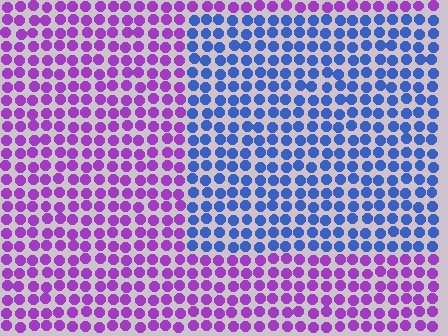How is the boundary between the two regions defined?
The boundary is defined purely by a slight shift in hue (about 62 degrees). Spacing, size, and orientation are identical on both sides.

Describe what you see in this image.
The image is filled with small purple elements in a uniform arrangement. A rectangle-shaped region is visible where the elements are tinted to a slightly different hue, forming a subtle color boundary.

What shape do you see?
I see a rectangle.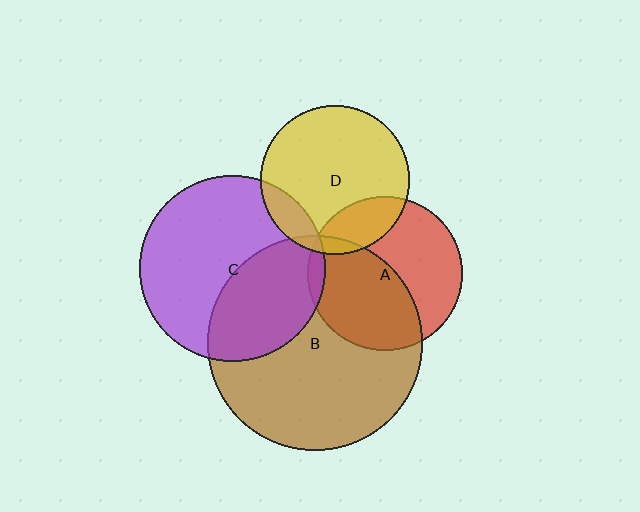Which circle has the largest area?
Circle B (brown).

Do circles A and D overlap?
Yes.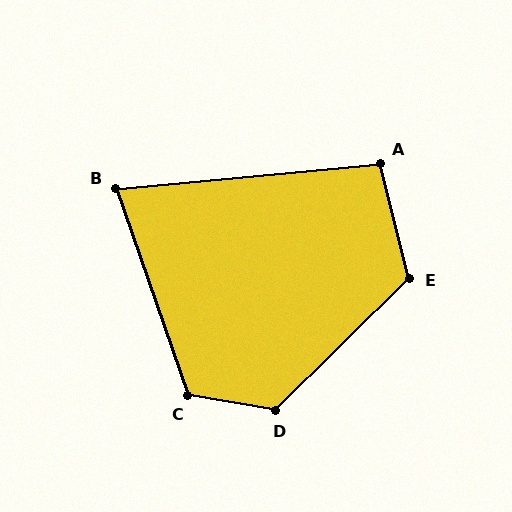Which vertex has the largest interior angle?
D, at approximately 126 degrees.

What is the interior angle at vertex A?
Approximately 99 degrees (obtuse).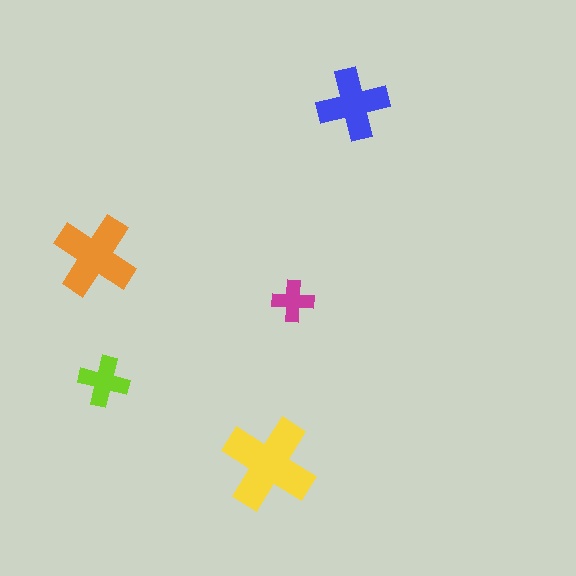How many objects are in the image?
There are 5 objects in the image.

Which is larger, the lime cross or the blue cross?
The blue one.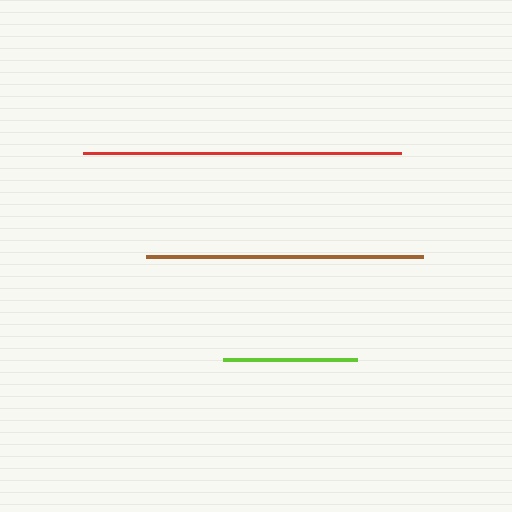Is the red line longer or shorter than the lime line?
The red line is longer than the lime line.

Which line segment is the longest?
The red line is the longest at approximately 318 pixels.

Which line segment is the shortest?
The lime line is the shortest at approximately 134 pixels.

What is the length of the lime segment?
The lime segment is approximately 134 pixels long.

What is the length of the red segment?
The red segment is approximately 318 pixels long.